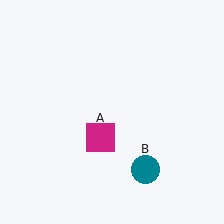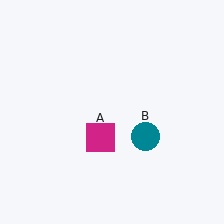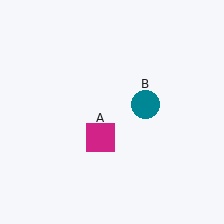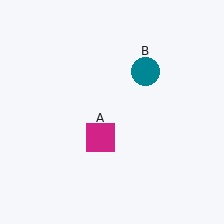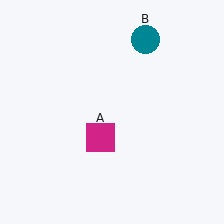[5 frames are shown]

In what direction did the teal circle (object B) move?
The teal circle (object B) moved up.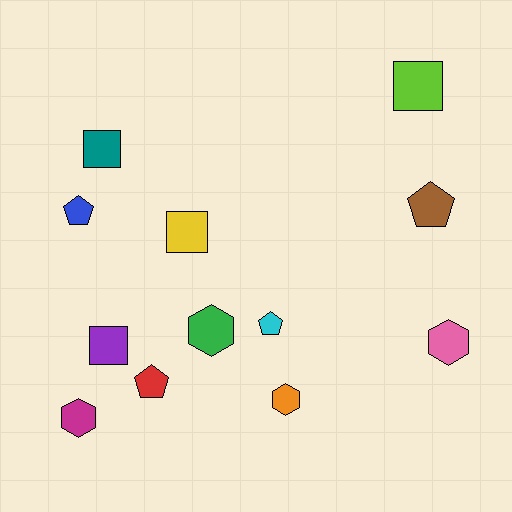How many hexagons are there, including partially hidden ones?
There are 4 hexagons.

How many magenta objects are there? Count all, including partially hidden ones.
There is 1 magenta object.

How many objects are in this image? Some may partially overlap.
There are 12 objects.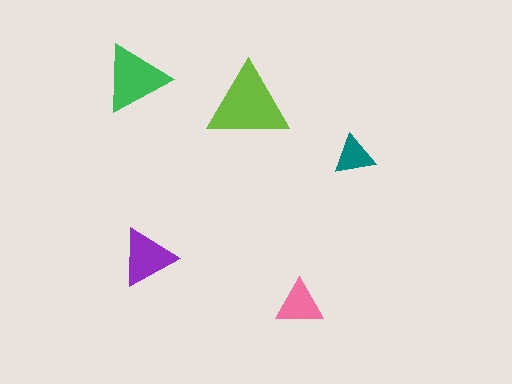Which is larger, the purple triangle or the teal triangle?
The purple one.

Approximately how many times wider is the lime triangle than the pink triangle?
About 1.5 times wider.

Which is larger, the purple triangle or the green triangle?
The green one.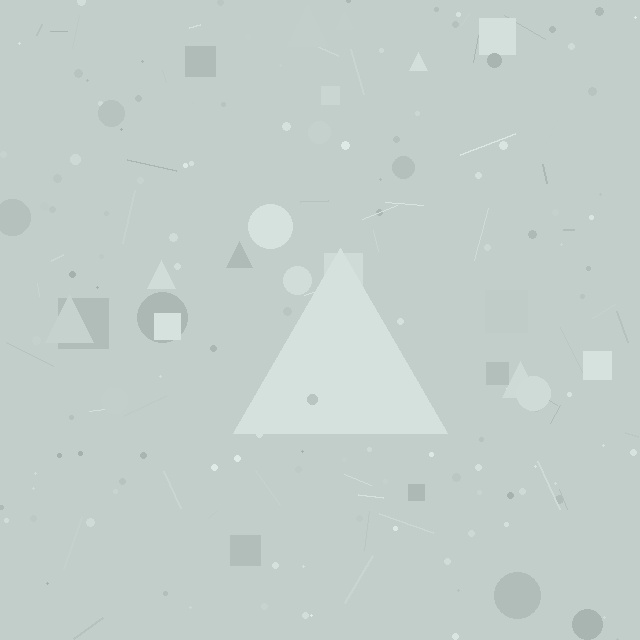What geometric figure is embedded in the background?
A triangle is embedded in the background.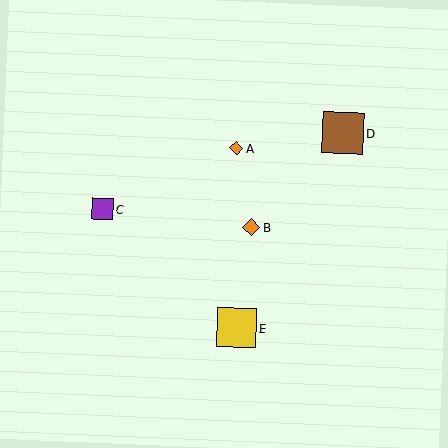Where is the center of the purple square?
The center of the purple square is at (102, 209).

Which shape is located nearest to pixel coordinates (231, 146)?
The orange diamond (labeled A) at (237, 148) is nearest to that location.